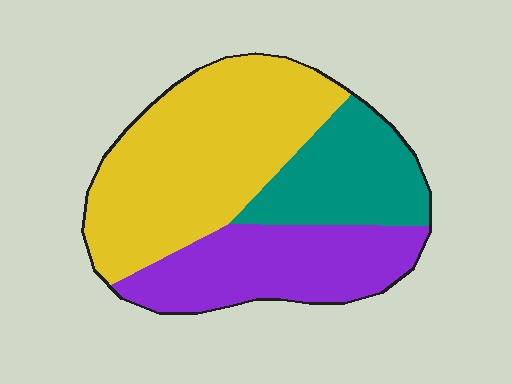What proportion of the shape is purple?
Purple takes up between a quarter and a half of the shape.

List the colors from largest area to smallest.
From largest to smallest: yellow, purple, teal.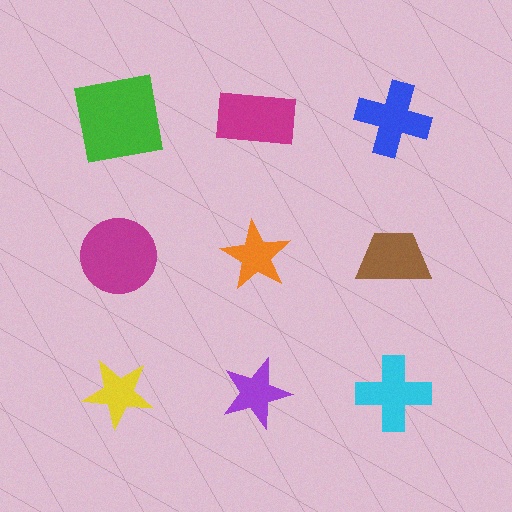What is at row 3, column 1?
A yellow star.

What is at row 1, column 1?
A green square.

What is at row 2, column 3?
A brown trapezoid.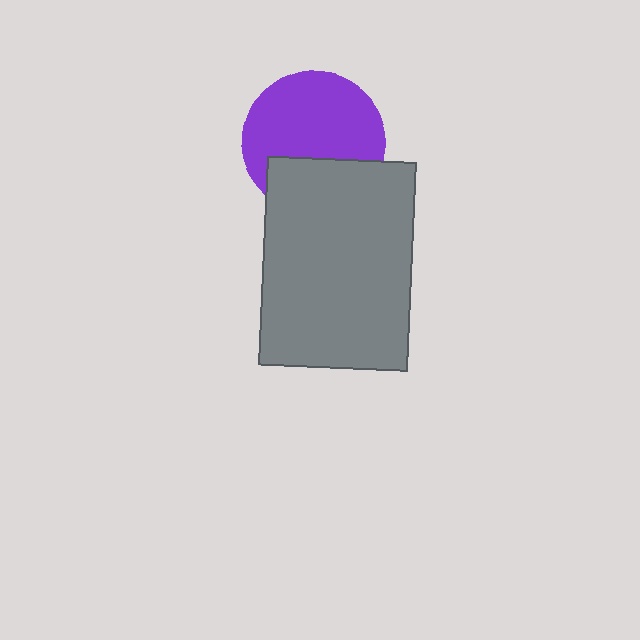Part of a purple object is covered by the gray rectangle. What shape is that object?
It is a circle.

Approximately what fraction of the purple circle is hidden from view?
Roughly 34% of the purple circle is hidden behind the gray rectangle.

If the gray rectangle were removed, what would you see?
You would see the complete purple circle.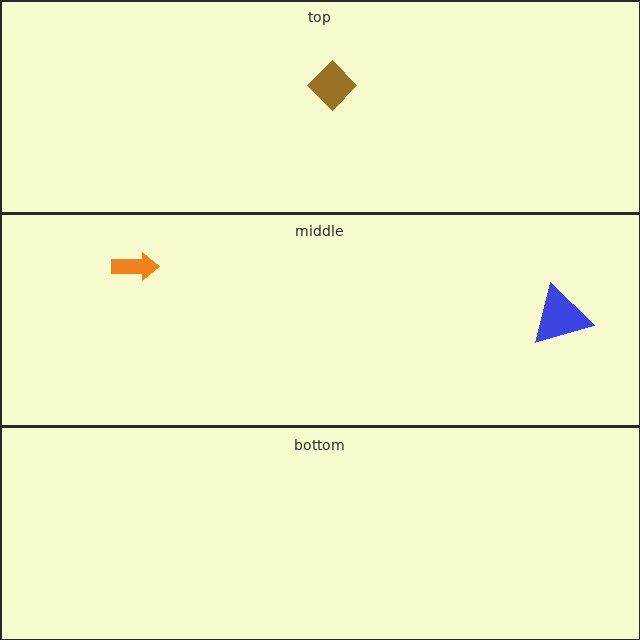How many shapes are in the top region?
1.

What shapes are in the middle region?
The orange arrow, the blue triangle.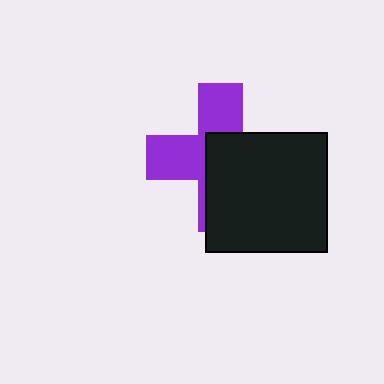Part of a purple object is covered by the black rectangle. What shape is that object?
It is a cross.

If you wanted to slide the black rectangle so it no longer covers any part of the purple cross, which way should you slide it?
Slide it toward the lower-right — that is the most direct way to separate the two shapes.